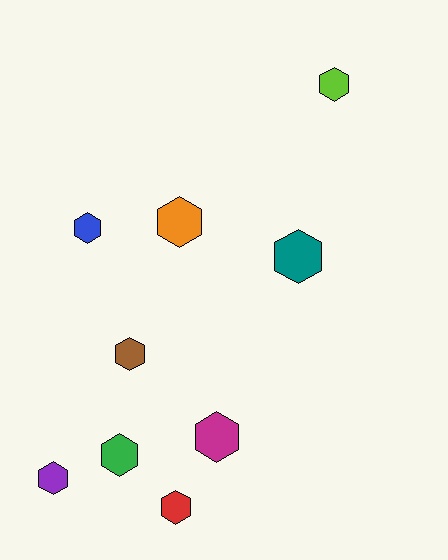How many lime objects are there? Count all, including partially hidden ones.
There is 1 lime object.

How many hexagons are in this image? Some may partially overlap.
There are 9 hexagons.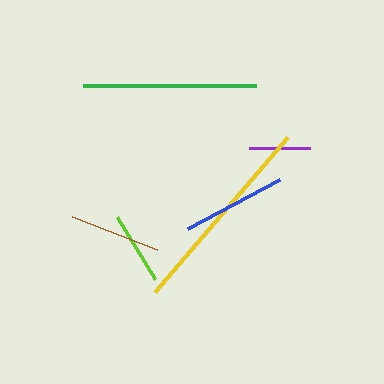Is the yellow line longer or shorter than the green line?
The yellow line is longer than the green line.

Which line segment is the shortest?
The purple line is the shortest at approximately 60 pixels.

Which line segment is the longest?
The yellow line is the longest at approximately 204 pixels.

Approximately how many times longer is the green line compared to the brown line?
The green line is approximately 1.9 times the length of the brown line.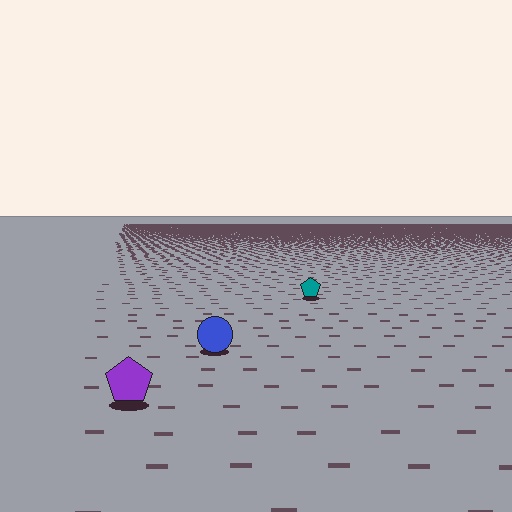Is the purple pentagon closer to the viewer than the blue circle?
Yes. The purple pentagon is closer — you can tell from the texture gradient: the ground texture is coarser near it.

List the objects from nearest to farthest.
From nearest to farthest: the purple pentagon, the blue circle, the teal pentagon.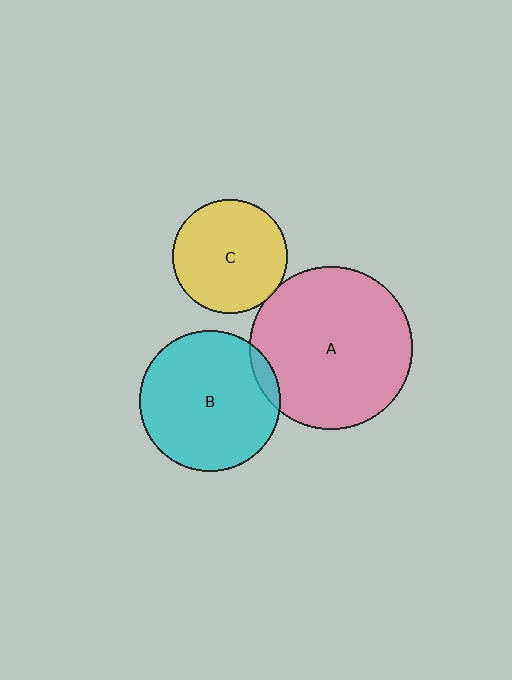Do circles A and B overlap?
Yes.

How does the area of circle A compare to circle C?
Approximately 2.0 times.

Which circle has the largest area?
Circle A (pink).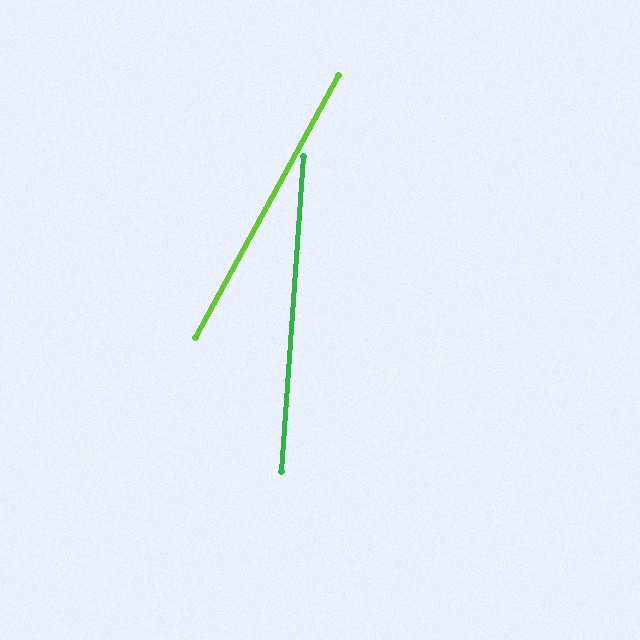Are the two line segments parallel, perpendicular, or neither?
Neither parallel nor perpendicular — they differ by about 25°.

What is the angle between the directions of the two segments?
Approximately 25 degrees.